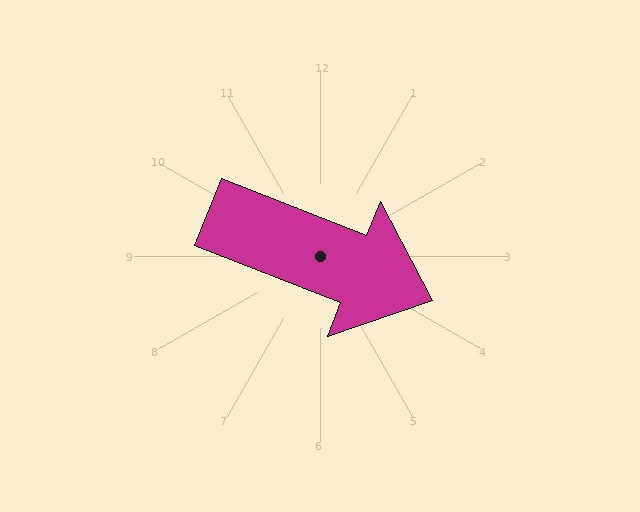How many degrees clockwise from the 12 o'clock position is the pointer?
Approximately 112 degrees.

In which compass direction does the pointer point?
East.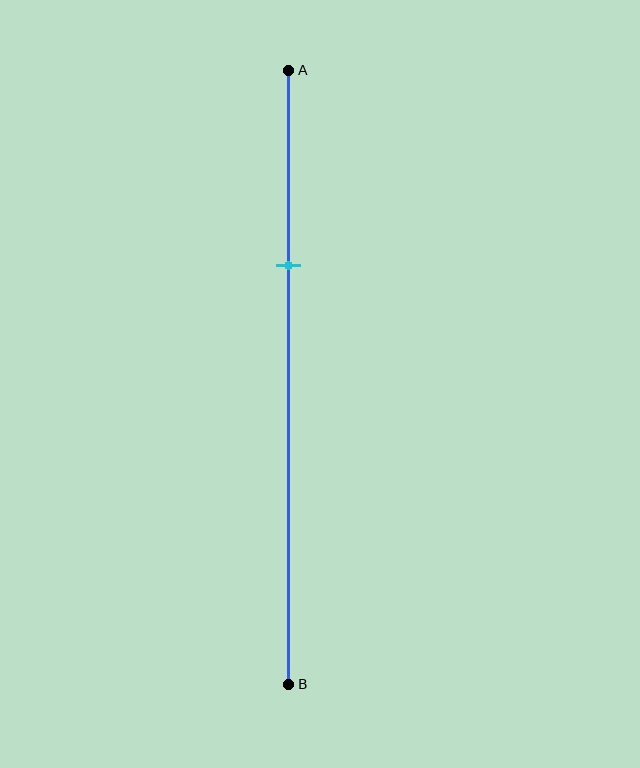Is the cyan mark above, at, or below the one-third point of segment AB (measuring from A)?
The cyan mark is approximately at the one-third point of segment AB.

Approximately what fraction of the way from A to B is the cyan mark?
The cyan mark is approximately 30% of the way from A to B.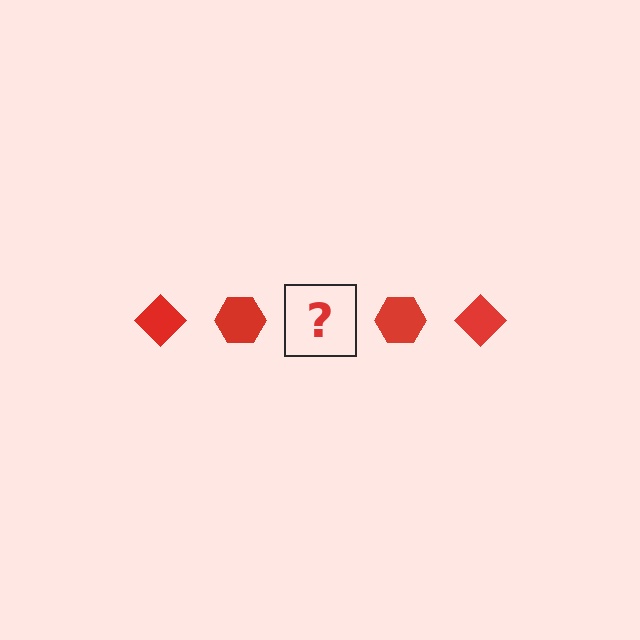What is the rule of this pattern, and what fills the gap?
The rule is that the pattern cycles through diamond, hexagon shapes in red. The gap should be filled with a red diamond.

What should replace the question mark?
The question mark should be replaced with a red diamond.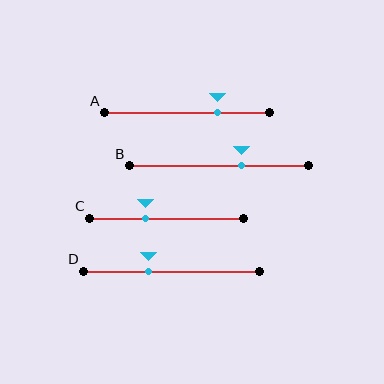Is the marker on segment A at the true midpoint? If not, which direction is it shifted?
No, the marker on segment A is shifted to the right by about 18% of the segment length.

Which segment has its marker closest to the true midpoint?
Segment B has its marker closest to the true midpoint.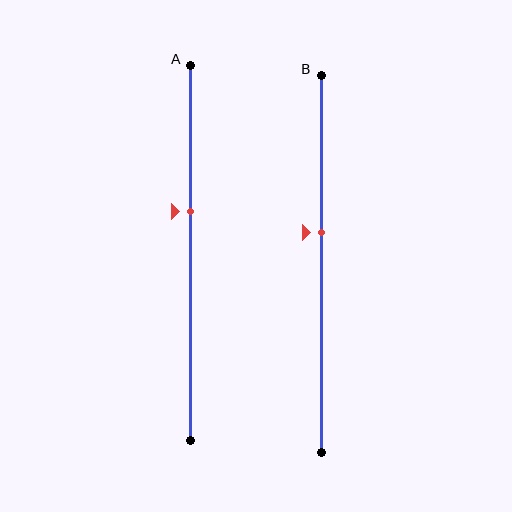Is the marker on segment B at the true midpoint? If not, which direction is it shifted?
No, the marker on segment B is shifted upward by about 8% of the segment length.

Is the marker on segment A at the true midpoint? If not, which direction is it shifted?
No, the marker on segment A is shifted upward by about 11% of the segment length.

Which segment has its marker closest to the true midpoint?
Segment B has its marker closest to the true midpoint.